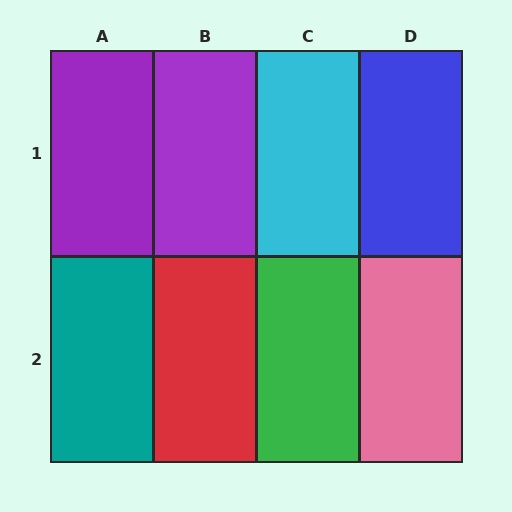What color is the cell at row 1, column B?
Purple.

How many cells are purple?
2 cells are purple.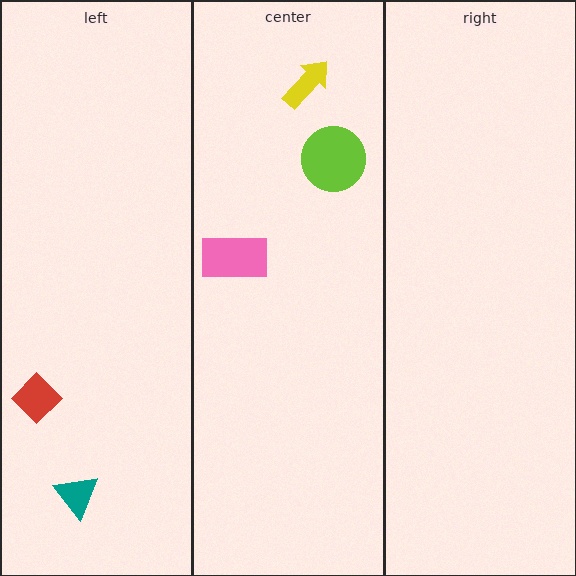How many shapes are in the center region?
3.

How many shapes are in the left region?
2.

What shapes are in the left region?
The teal triangle, the red diamond.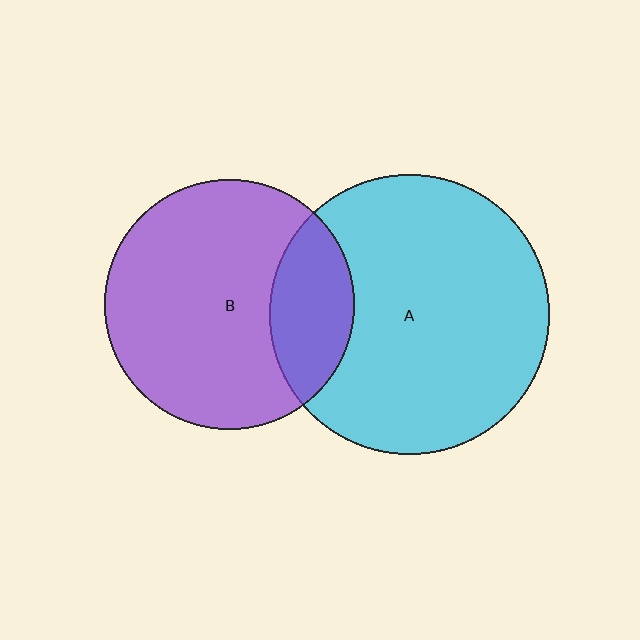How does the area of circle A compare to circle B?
Approximately 1.3 times.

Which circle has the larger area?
Circle A (cyan).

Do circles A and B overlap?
Yes.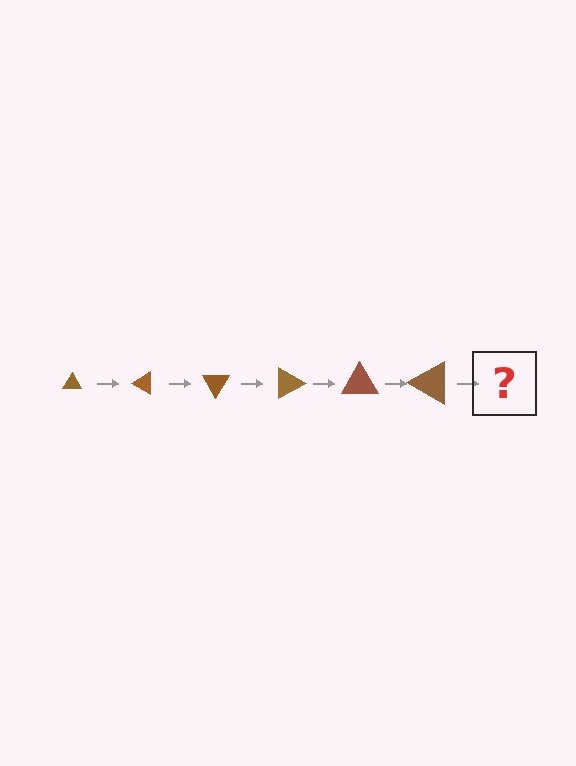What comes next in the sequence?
The next element should be a triangle, larger than the previous one and rotated 180 degrees from the start.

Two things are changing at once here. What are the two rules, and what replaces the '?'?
The two rules are that the triangle grows larger each step and it rotates 30 degrees each step. The '?' should be a triangle, larger than the previous one and rotated 180 degrees from the start.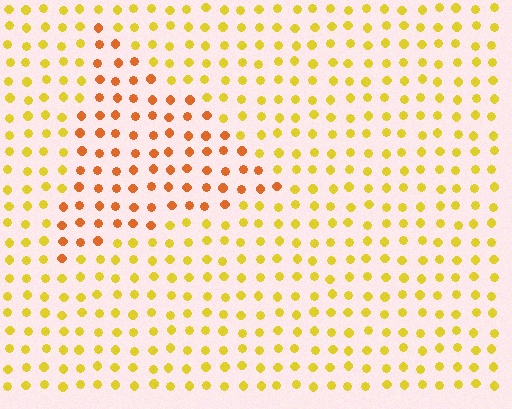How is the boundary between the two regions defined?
The boundary is defined purely by a slight shift in hue (about 34 degrees). Spacing, size, and orientation are identical on both sides.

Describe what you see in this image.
The image is filled with small yellow elements in a uniform arrangement. A triangle-shaped region is visible where the elements are tinted to a slightly different hue, forming a subtle color boundary.